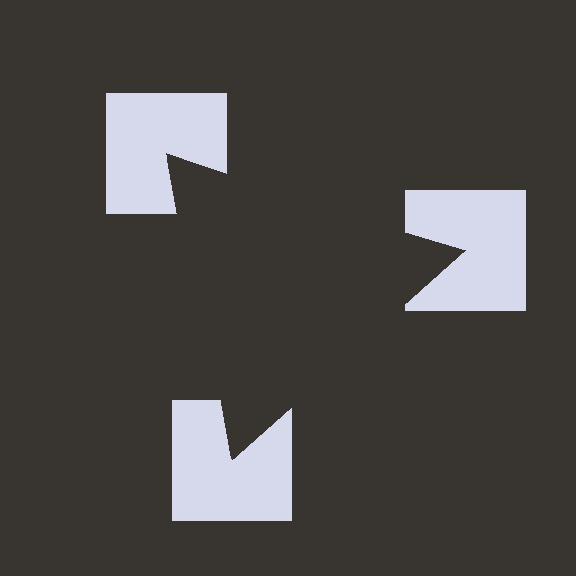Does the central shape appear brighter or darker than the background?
It typically appears slightly darker than the background, even though no actual brightness change is drawn.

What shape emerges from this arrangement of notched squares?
An illusory triangle — its edges are inferred from the aligned wedge cuts in the notched squares, not physically drawn.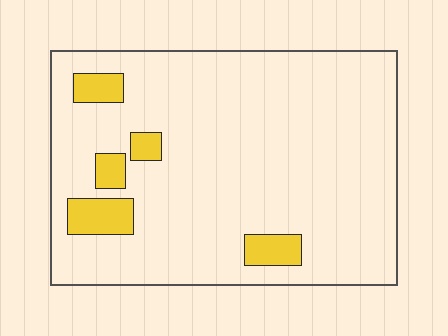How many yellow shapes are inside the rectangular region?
5.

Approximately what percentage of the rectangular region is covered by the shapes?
Approximately 10%.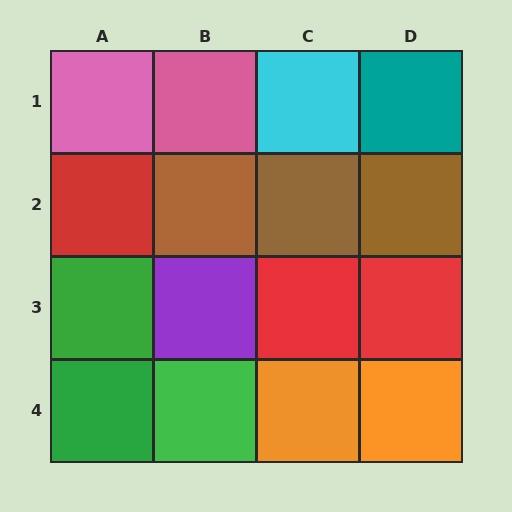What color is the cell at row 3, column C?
Red.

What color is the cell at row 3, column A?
Green.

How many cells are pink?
2 cells are pink.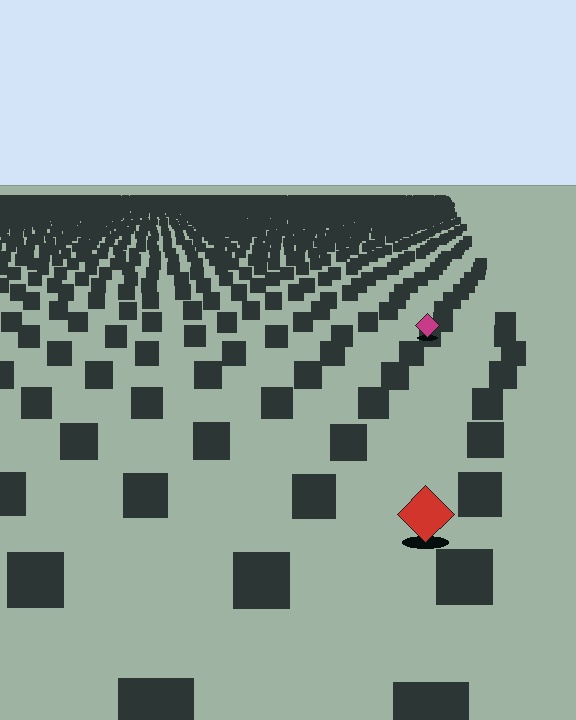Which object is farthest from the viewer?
The magenta diamond is farthest from the viewer. It appears smaller and the ground texture around it is denser.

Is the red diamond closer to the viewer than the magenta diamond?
Yes. The red diamond is closer — you can tell from the texture gradient: the ground texture is coarser near it.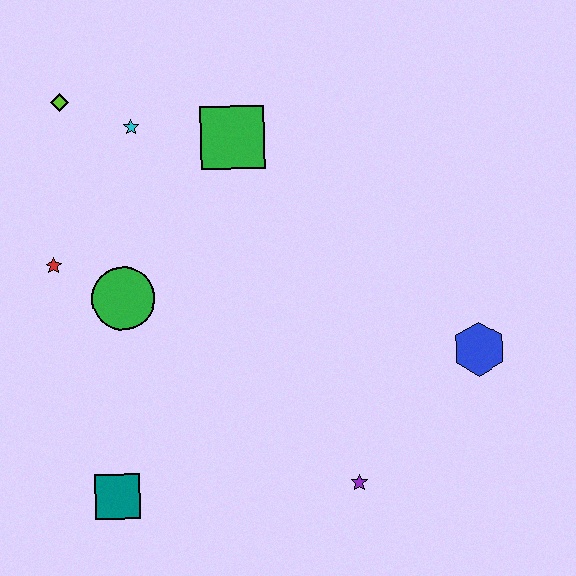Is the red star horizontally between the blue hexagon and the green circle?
No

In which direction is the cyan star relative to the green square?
The cyan star is to the left of the green square.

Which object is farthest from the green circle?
The blue hexagon is farthest from the green circle.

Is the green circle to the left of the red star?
No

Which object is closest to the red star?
The green circle is closest to the red star.